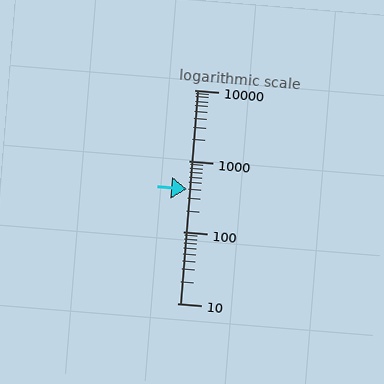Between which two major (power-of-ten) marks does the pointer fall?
The pointer is between 100 and 1000.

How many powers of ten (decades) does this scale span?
The scale spans 3 decades, from 10 to 10000.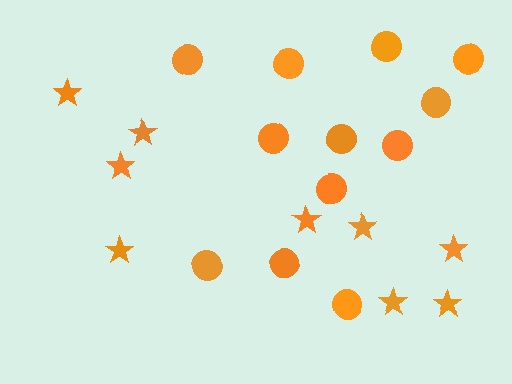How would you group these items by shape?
There are 2 groups: one group of stars (9) and one group of circles (12).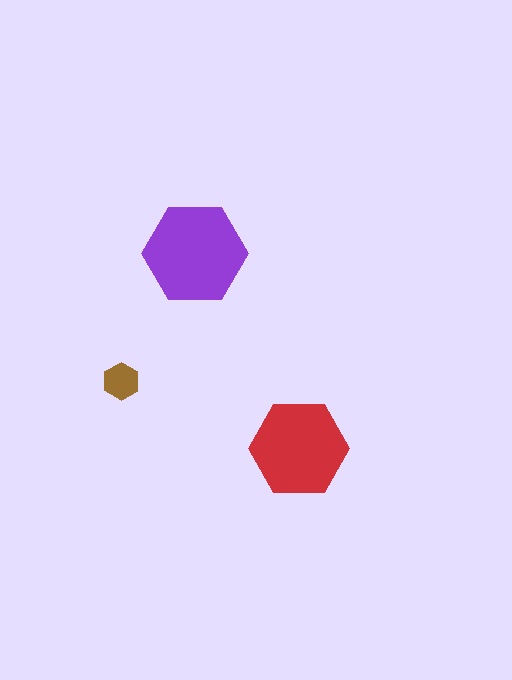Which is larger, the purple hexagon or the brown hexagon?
The purple one.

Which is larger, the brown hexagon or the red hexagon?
The red one.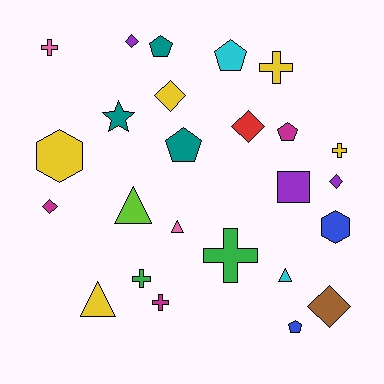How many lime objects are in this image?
There is 1 lime object.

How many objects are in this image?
There are 25 objects.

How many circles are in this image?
There are no circles.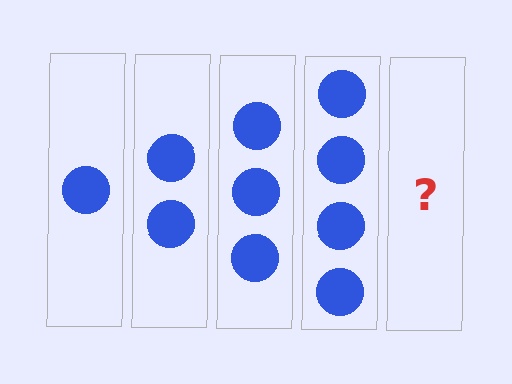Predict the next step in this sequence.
The next step is 5 circles.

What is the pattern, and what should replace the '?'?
The pattern is that each step adds one more circle. The '?' should be 5 circles.